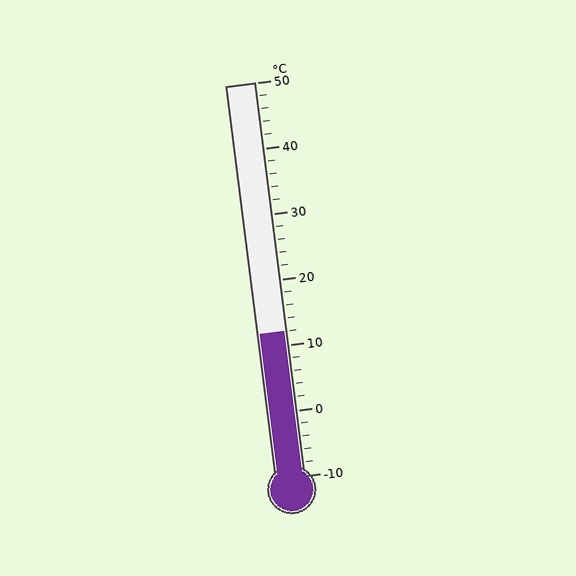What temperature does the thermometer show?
The thermometer shows approximately 12°C.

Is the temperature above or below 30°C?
The temperature is below 30°C.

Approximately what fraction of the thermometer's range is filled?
The thermometer is filled to approximately 35% of its range.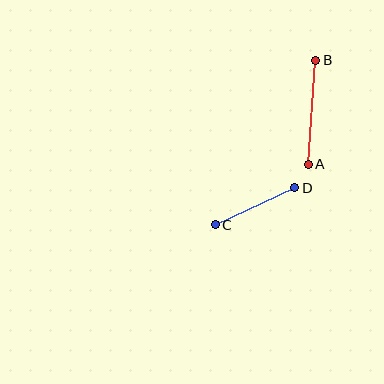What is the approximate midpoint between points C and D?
The midpoint is at approximately (255, 206) pixels.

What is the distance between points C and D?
The distance is approximately 88 pixels.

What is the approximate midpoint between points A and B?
The midpoint is at approximately (312, 112) pixels.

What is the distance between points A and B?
The distance is approximately 104 pixels.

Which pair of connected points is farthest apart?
Points A and B are farthest apart.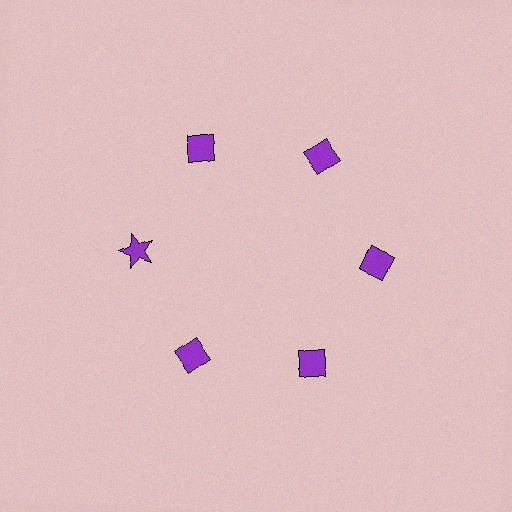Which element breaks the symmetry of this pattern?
The purple star at roughly the 9 o'clock position breaks the symmetry. All other shapes are purple diamonds.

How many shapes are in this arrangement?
There are 6 shapes arranged in a ring pattern.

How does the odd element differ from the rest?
It has a different shape: star instead of diamond.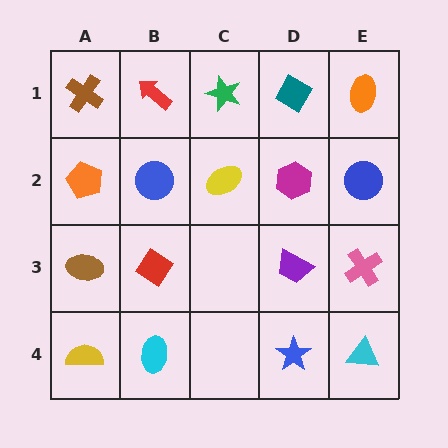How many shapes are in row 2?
5 shapes.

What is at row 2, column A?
An orange pentagon.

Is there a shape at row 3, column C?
No, that cell is empty.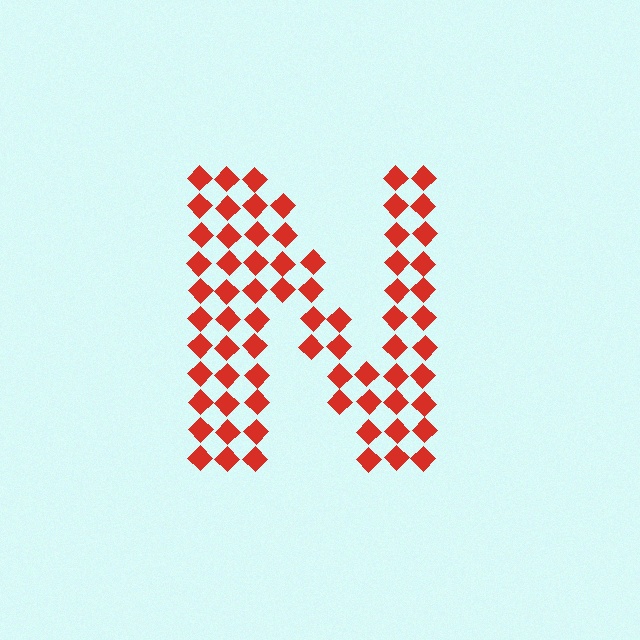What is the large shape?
The large shape is the letter N.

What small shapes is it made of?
It is made of small diamonds.